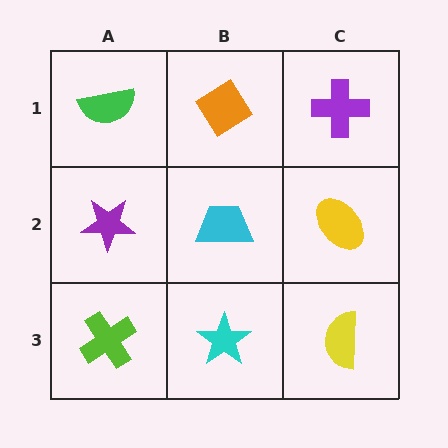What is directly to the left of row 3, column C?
A cyan star.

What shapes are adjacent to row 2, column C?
A purple cross (row 1, column C), a yellow semicircle (row 3, column C), a cyan trapezoid (row 2, column B).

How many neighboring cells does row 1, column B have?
3.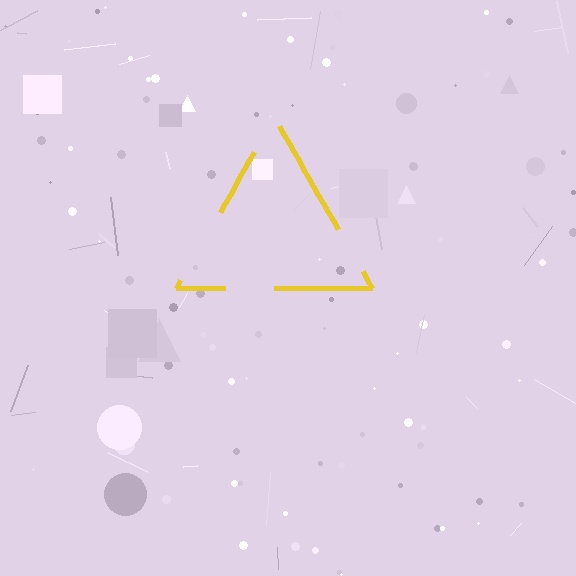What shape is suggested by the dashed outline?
The dashed outline suggests a triangle.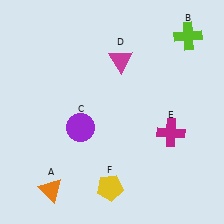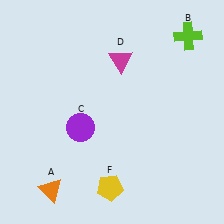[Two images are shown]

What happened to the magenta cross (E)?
The magenta cross (E) was removed in Image 2. It was in the bottom-right area of Image 1.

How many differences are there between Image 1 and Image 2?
There is 1 difference between the two images.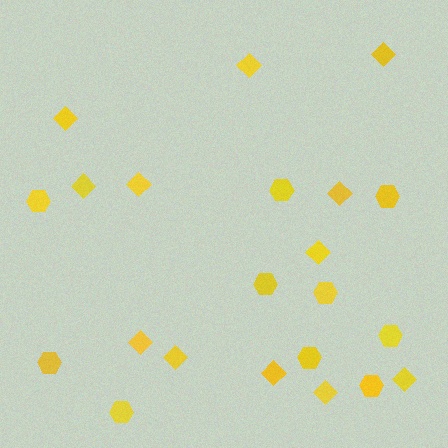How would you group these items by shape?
There are 2 groups: one group of hexagons (10) and one group of diamonds (12).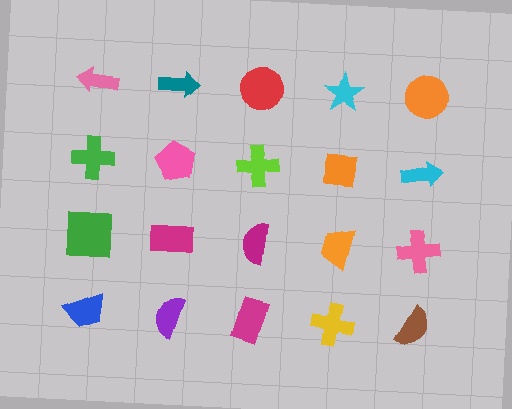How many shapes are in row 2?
5 shapes.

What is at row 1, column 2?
A teal arrow.